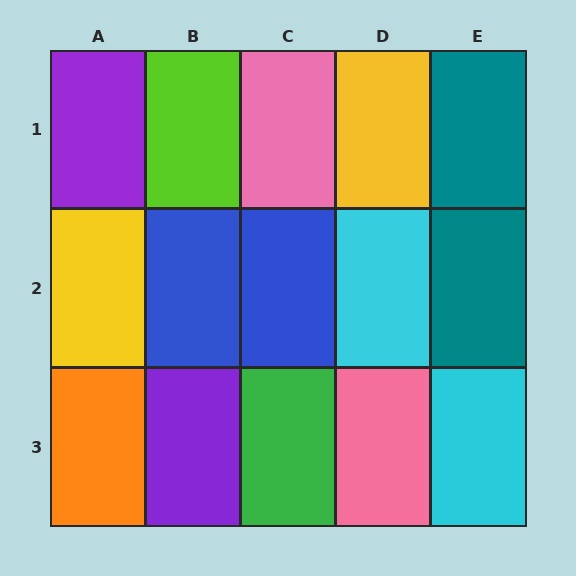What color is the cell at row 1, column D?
Yellow.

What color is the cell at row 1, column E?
Teal.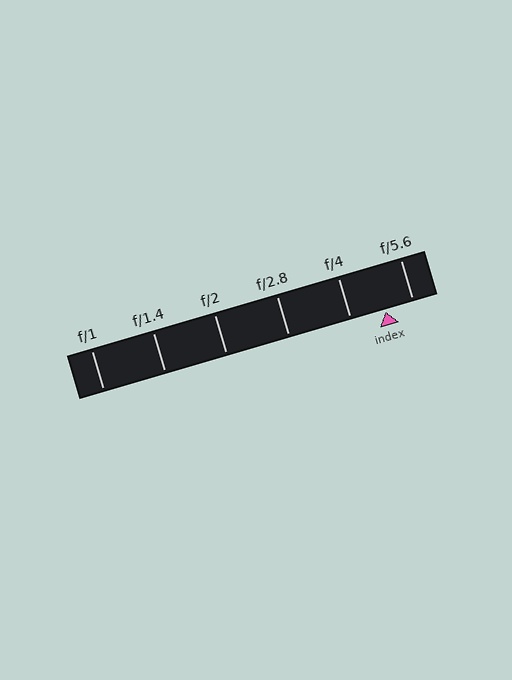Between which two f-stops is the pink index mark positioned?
The index mark is between f/4 and f/5.6.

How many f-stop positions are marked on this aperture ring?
There are 6 f-stop positions marked.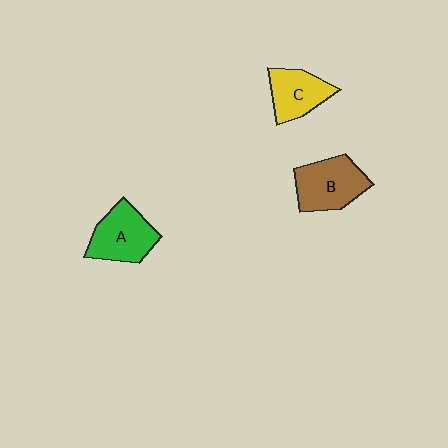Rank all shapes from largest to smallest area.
From largest to smallest: B (brown), A (green), C (yellow).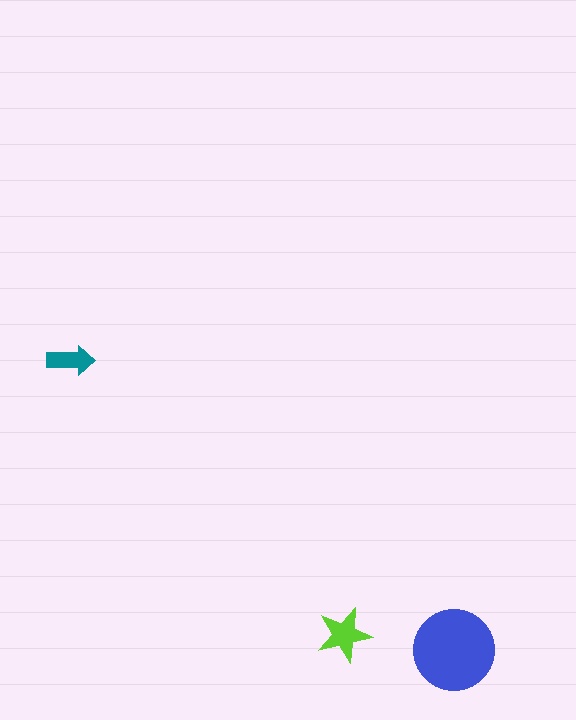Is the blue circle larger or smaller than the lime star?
Larger.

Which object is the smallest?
The teal arrow.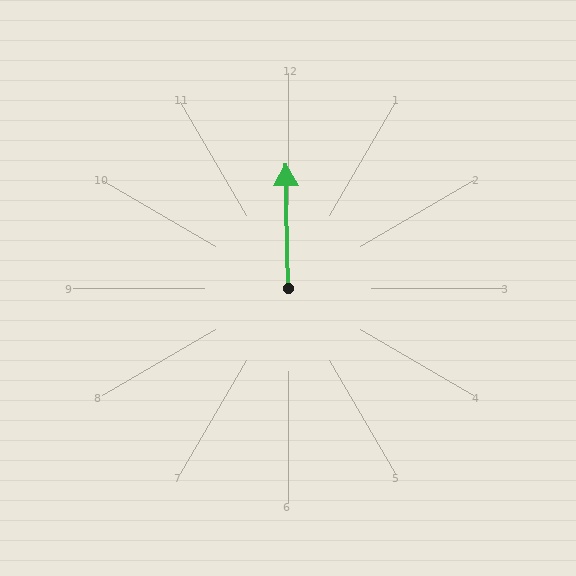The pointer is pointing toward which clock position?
Roughly 12 o'clock.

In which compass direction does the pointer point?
North.